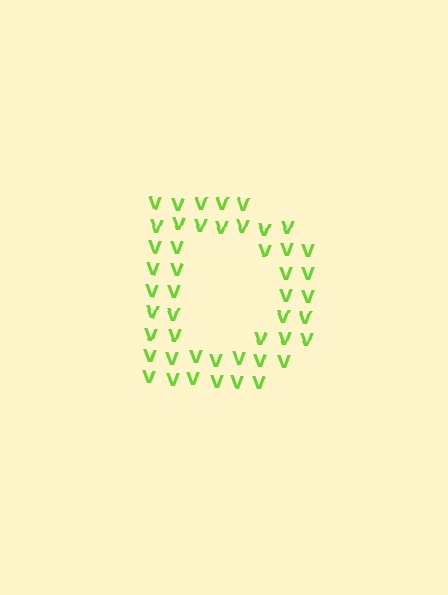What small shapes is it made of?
It is made of small letter V's.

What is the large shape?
The large shape is the letter D.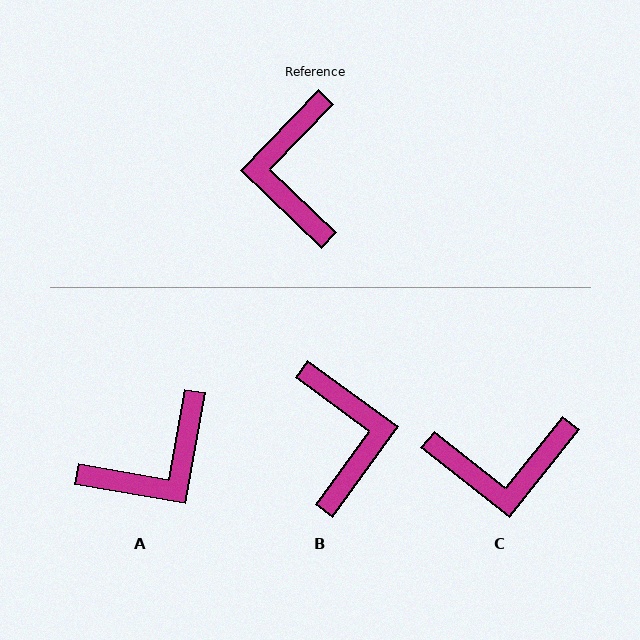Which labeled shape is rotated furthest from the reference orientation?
B, about 172 degrees away.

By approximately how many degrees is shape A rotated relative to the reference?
Approximately 124 degrees counter-clockwise.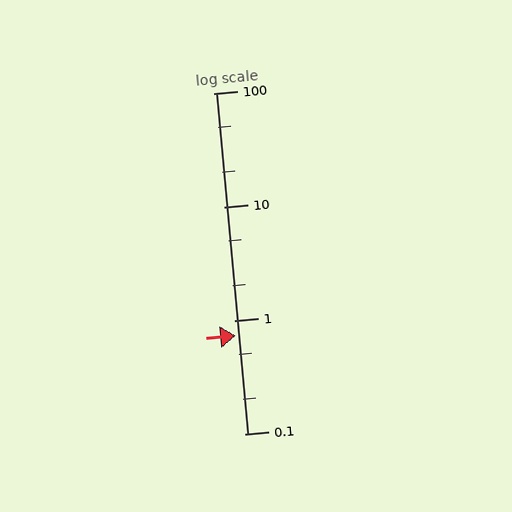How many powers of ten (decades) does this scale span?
The scale spans 3 decades, from 0.1 to 100.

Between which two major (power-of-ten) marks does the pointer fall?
The pointer is between 0.1 and 1.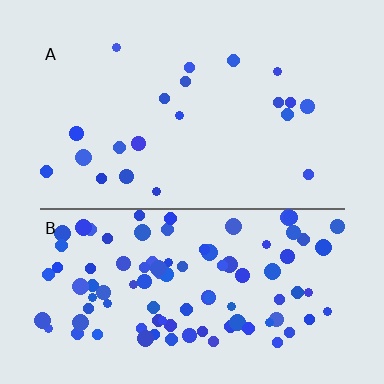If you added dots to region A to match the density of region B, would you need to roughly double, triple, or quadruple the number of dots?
Approximately quadruple.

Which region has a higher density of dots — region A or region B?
B (the bottom).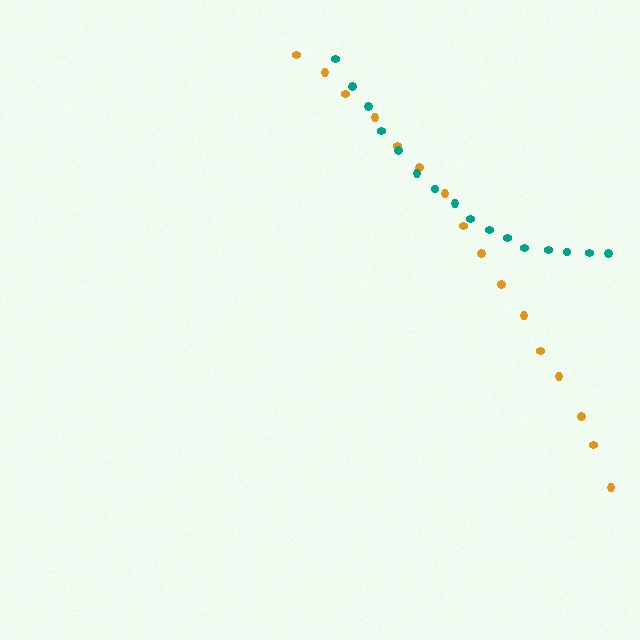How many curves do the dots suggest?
There are 2 distinct paths.